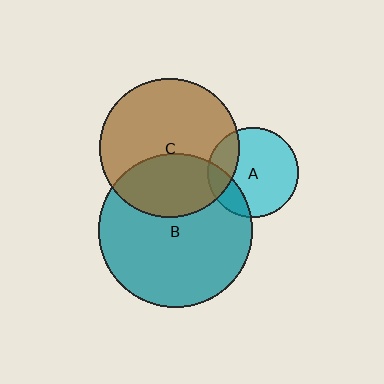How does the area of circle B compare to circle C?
Approximately 1.2 times.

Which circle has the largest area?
Circle B (teal).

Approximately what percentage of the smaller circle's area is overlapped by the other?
Approximately 20%.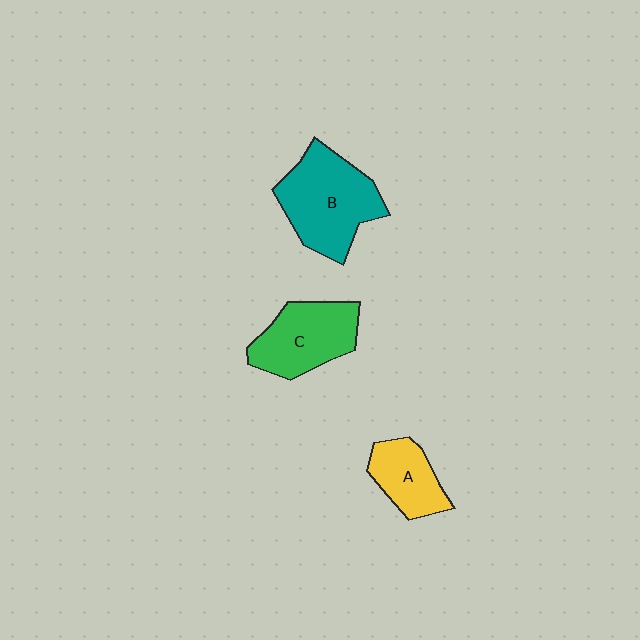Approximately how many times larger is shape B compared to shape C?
Approximately 1.3 times.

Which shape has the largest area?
Shape B (teal).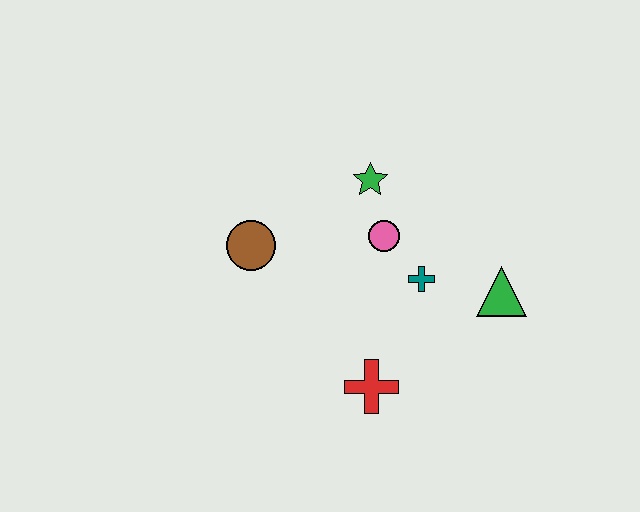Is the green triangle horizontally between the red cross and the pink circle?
No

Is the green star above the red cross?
Yes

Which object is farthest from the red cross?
The green star is farthest from the red cross.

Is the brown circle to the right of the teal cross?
No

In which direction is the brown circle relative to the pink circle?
The brown circle is to the left of the pink circle.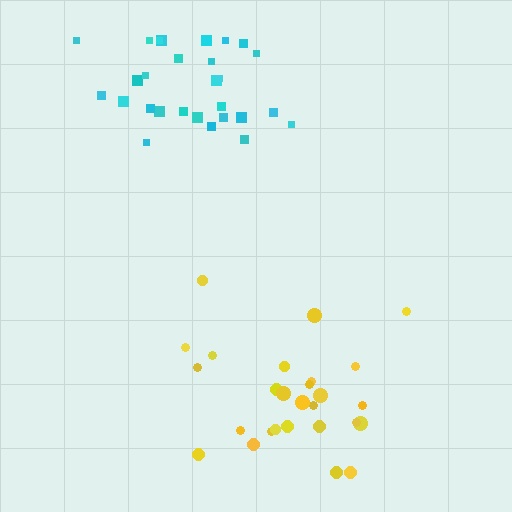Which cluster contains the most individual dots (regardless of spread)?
Cyan (29).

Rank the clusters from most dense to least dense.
cyan, yellow.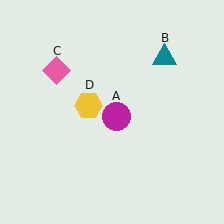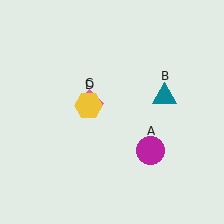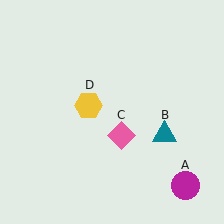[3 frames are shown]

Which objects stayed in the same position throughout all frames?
Yellow hexagon (object D) remained stationary.